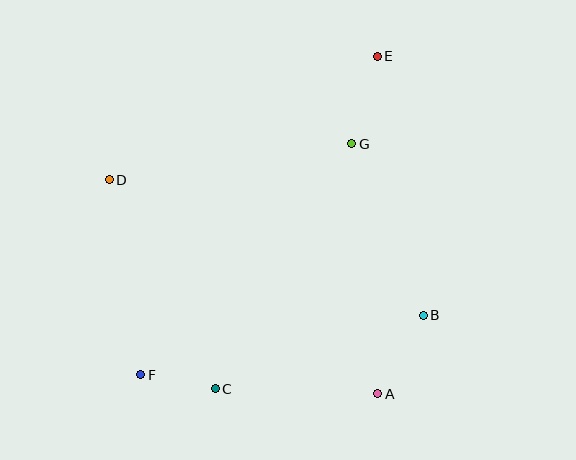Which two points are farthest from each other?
Points E and F are farthest from each other.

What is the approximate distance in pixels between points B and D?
The distance between B and D is approximately 342 pixels.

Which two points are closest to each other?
Points C and F are closest to each other.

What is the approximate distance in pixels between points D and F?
The distance between D and F is approximately 198 pixels.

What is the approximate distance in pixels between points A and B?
The distance between A and B is approximately 91 pixels.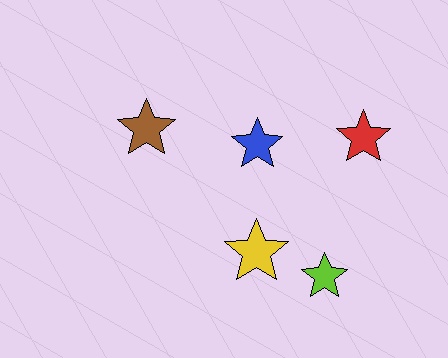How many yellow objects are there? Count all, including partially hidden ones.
There is 1 yellow object.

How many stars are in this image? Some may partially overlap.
There are 5 stars.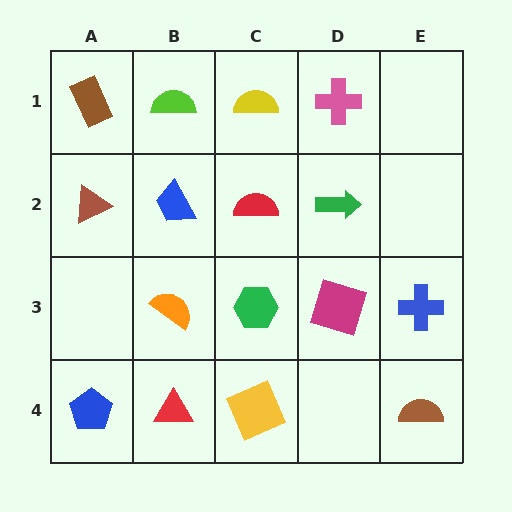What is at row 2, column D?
A green arrow.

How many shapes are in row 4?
4 shapes.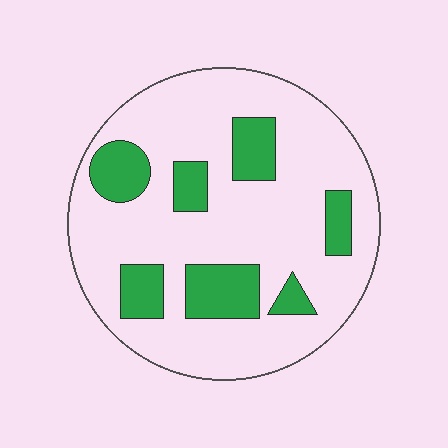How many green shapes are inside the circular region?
7.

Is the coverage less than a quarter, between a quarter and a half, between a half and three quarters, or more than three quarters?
Less than a quarter.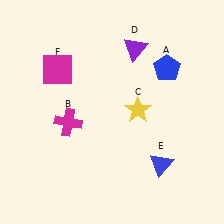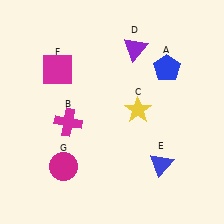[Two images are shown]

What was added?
A magenta circle (G) was added in Image 2.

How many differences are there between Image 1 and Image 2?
There is 1 difference between the two images.